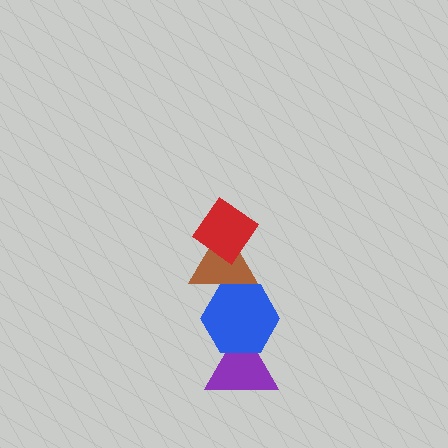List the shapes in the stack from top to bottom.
From top to bottom: the red diamond, the brown triangle, the blue hexagon, the purple triangle.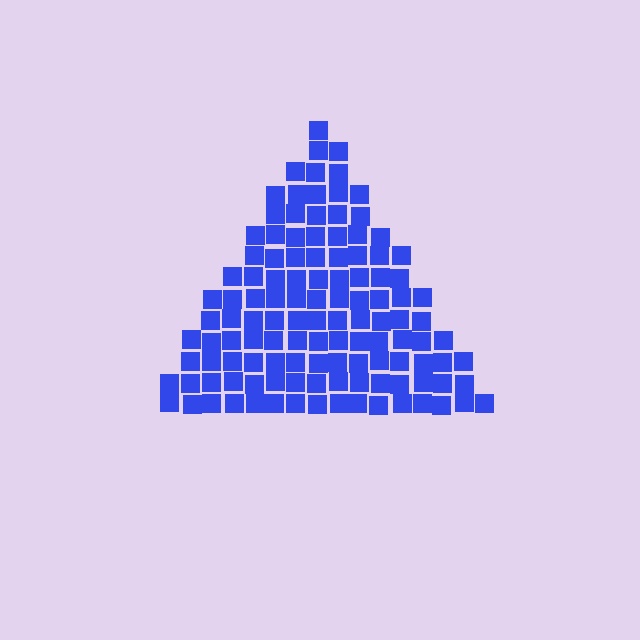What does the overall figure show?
The overall figure shows a triangle.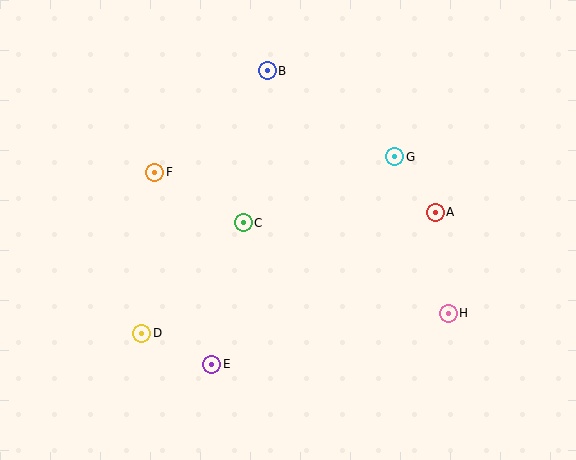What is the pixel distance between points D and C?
The distance between D and C is 150 pixels.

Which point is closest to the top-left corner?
Point F is closest to the top-left corner.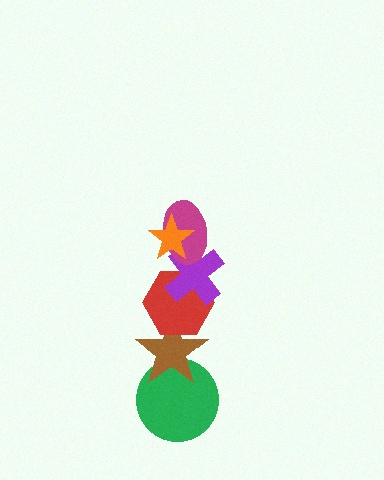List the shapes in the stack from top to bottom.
From top to bottom: the orange star, the magenta ellipse, the purple cross, the red hexagon, the brown star, the green circle.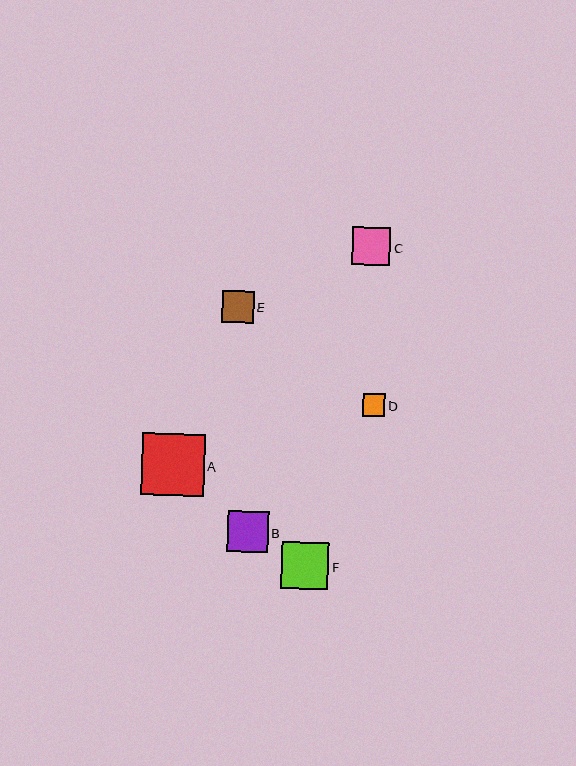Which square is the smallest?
Square D is the smallest with a size of approximately 22 pixels.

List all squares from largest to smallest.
From largest to smallest: A, F, B, C, E, D.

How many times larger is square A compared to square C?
Square A is approximately 1.6 times the size of square C.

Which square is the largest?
Square A is the largest with a size of approximately 62 pixels.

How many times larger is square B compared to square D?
Square B is approximately 1.8 times the size of square D.